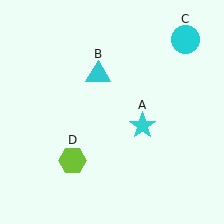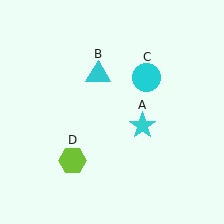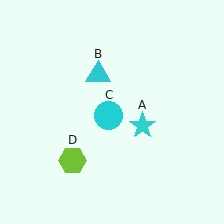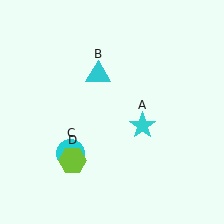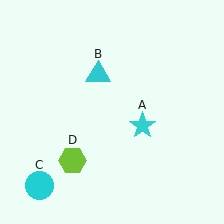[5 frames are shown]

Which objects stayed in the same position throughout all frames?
Cyan star (object A) and cyan triangle (object B) and lime hexagon (object D) remained stationary.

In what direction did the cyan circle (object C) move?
The cyan circle (object C) moved down and to the left.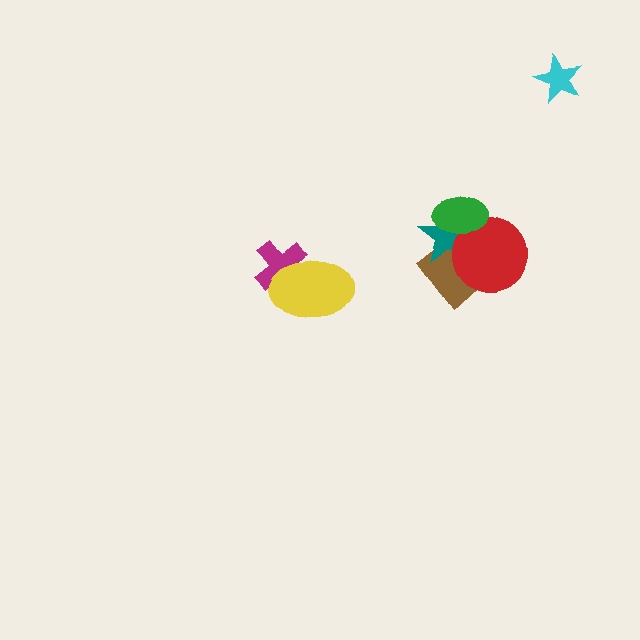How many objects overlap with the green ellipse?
3 objects overlap with the green ellipse.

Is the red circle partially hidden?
Yes, it is partially covered by another shape.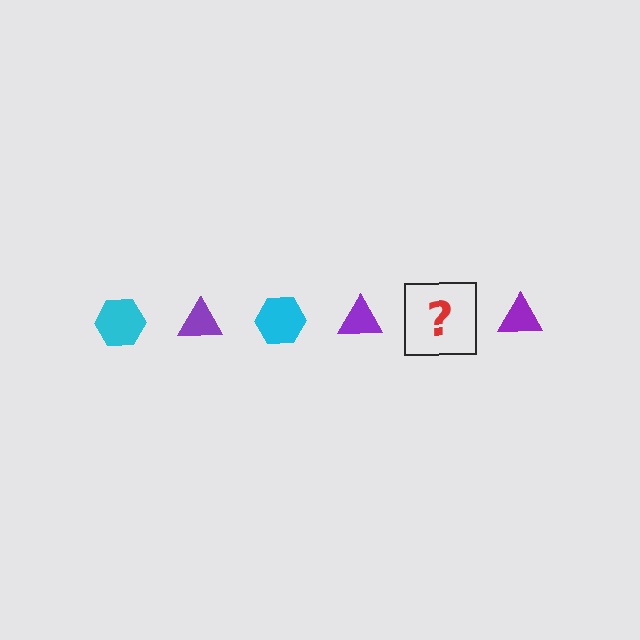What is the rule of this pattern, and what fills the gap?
The rule is that the pattern alternates between cyan hexagon and purple triangle. The gap should be filled with a cyan hexagon.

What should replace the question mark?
The question mark should be replaced with a cyan hexagon.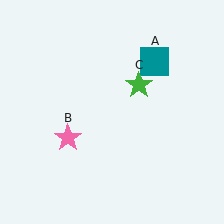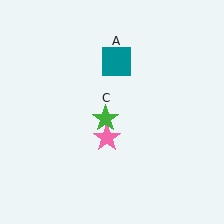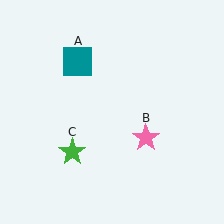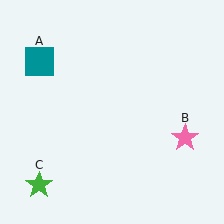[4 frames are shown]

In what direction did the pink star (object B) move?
The pink star (object B) moved right.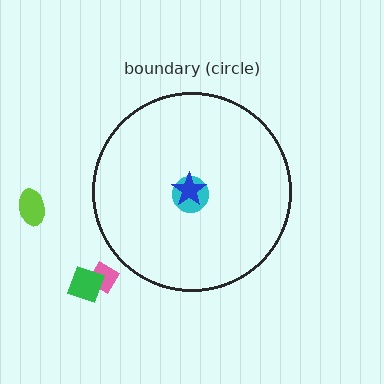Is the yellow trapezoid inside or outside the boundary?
Inside.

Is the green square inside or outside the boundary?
Outside.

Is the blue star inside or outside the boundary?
Inside.